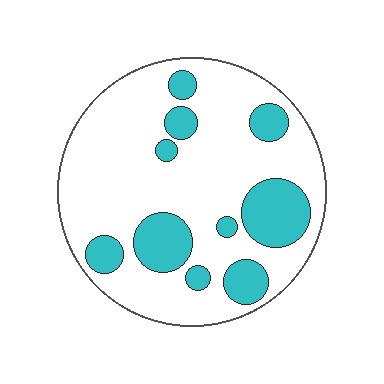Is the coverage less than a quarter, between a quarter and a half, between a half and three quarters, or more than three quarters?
Less than a quarter.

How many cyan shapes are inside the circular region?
10.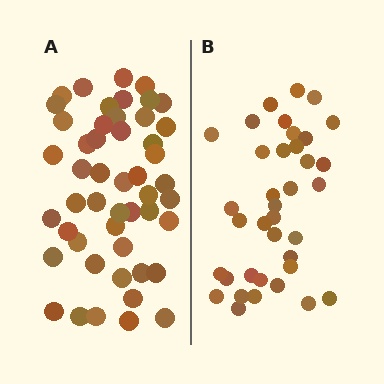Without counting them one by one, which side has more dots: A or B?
Region A (the left region) has more dots.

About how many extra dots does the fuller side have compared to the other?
Region A has roughly 12 or so more dots than region B.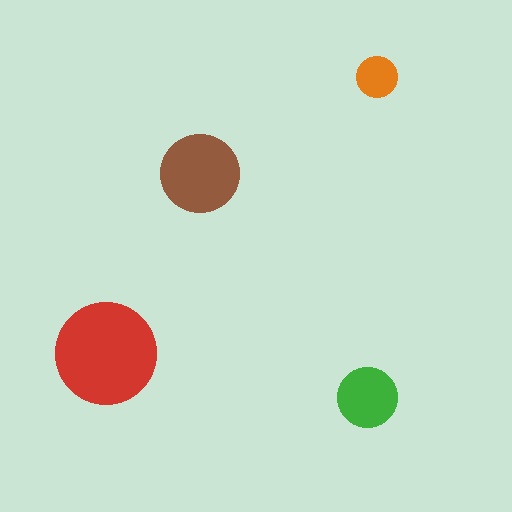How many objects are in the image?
There are 4 objects in the image.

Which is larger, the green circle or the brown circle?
The brown one.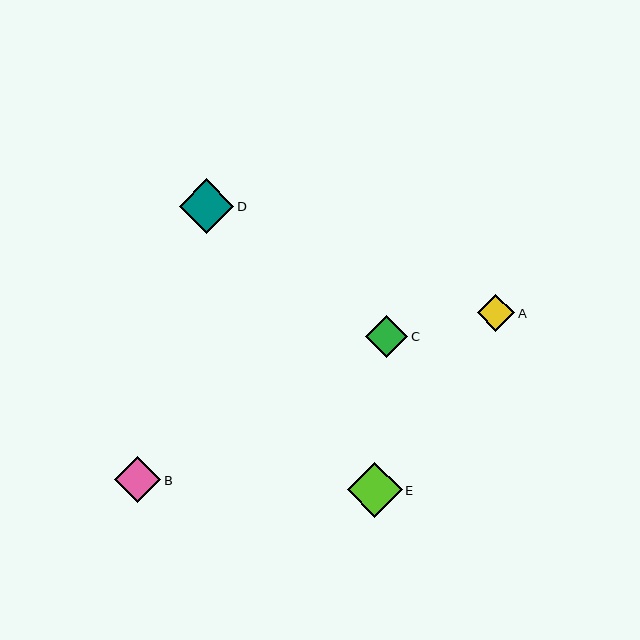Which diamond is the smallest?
Diamond A is the smallest with a size of approximately 37 pixels.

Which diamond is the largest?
Diamond E is the largest with a size of approximately 55 pixels.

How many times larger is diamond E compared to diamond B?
Diamond E is approximately 1.2 times the size of diamond B.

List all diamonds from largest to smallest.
From largest to smallest: E, D, B, C, A.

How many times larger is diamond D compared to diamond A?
Diamond D is approximately 1.5 times the size of diamond A.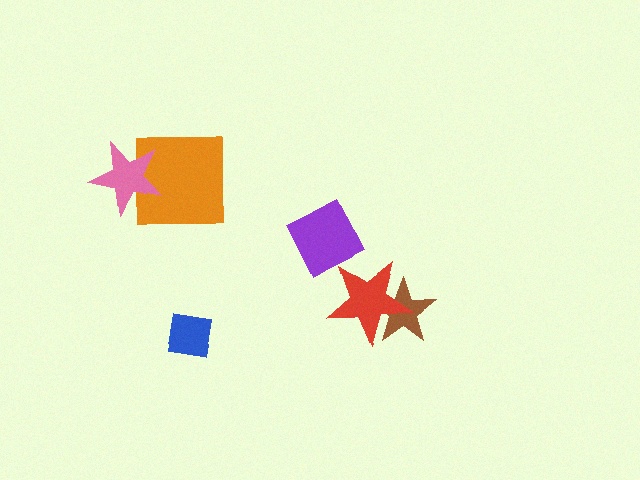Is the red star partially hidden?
Yes, it is partially covered by another shape.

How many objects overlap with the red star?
2 objects overlap with the red star.